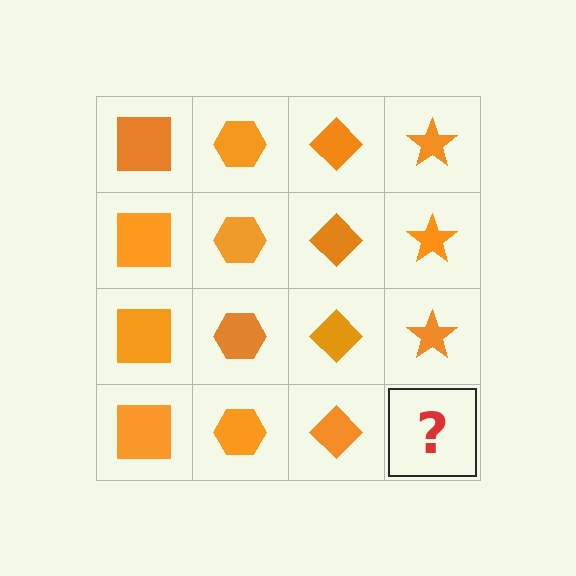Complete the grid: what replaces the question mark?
The question mark should be replaced with an orange star.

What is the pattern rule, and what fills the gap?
The rule is that each column has a consistent shape. The gap should be filled with an orange star.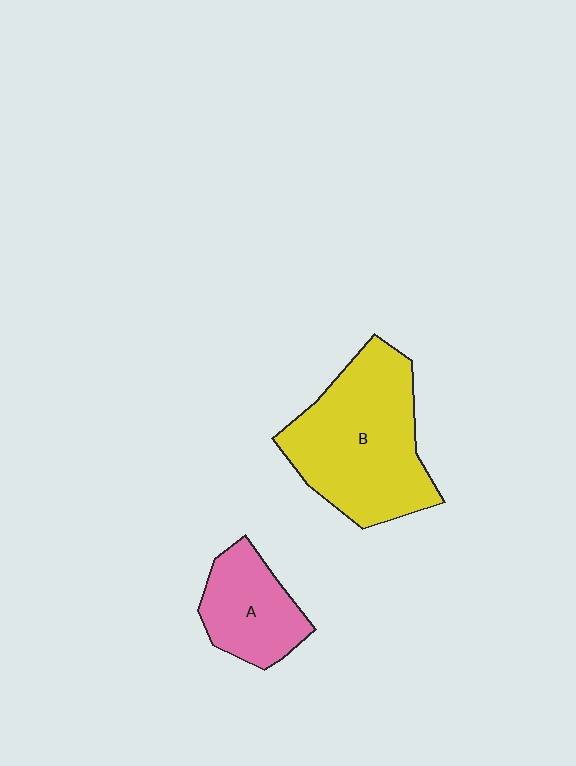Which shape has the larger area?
Shape B (yellow).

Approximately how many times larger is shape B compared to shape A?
Approximately 2.0 times.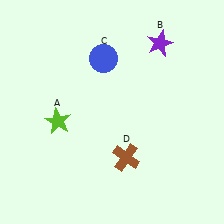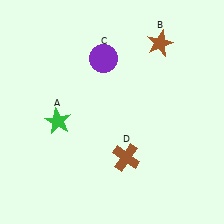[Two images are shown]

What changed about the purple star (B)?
In Image 1, B is purple. In Image 2, it changed to brown.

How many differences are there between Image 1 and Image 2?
There are 3 differences between the two images.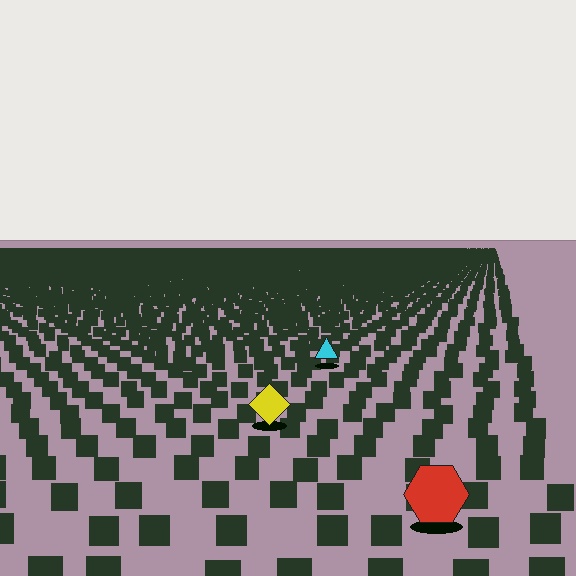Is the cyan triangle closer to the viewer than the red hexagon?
No. The red hexagon is closer — you can tell from the texture gradient: the ground texture is coarser near it.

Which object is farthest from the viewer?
The cyan triangle is farthest from the viewer. It appears smaller and the ground texture around it is denser.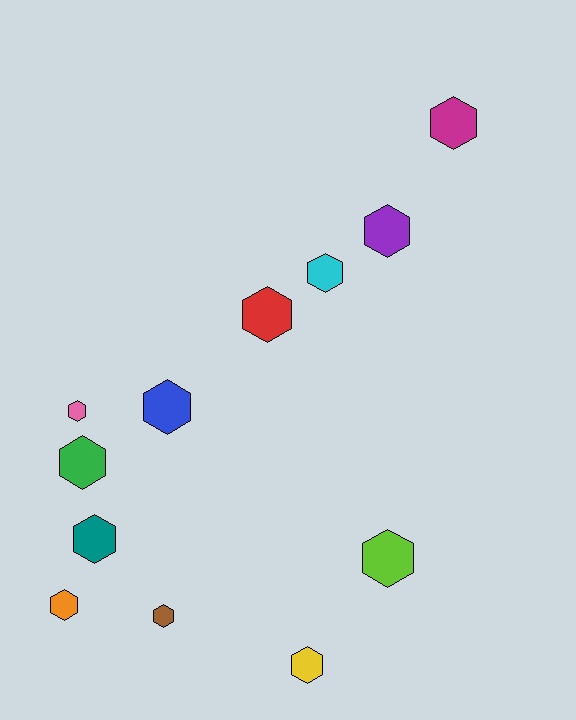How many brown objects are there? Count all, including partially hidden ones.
There is 1 brown object.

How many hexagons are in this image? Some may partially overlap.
There are 12 hexagons.